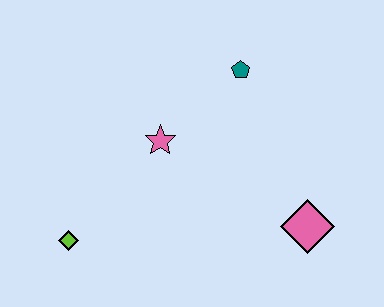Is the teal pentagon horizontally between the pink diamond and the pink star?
Yes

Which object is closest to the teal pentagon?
The pink star is closest to the teal pentagon.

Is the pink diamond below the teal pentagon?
Yes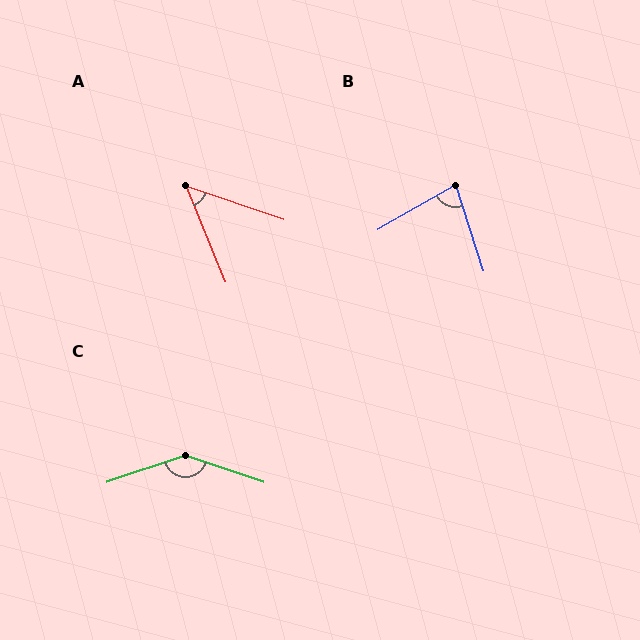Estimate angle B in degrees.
Approximately 78 degrees.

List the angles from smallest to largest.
A (49°), B (78°), C (143°).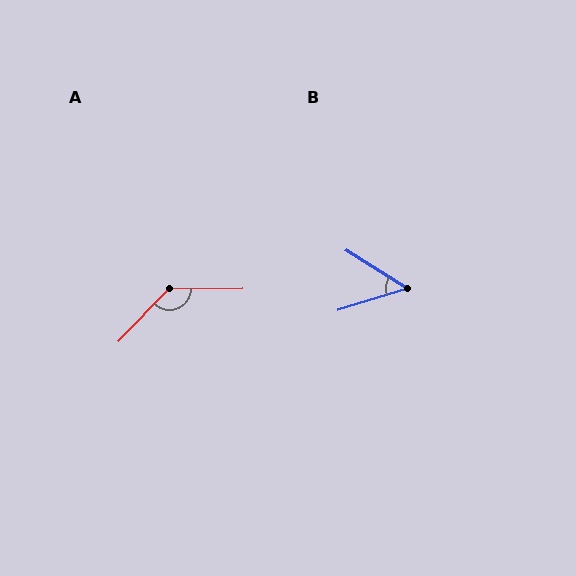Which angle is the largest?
A, at approximately 135 degrees.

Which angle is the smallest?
B, at approximately 49 degrees.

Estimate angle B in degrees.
Approximately 49 degrees.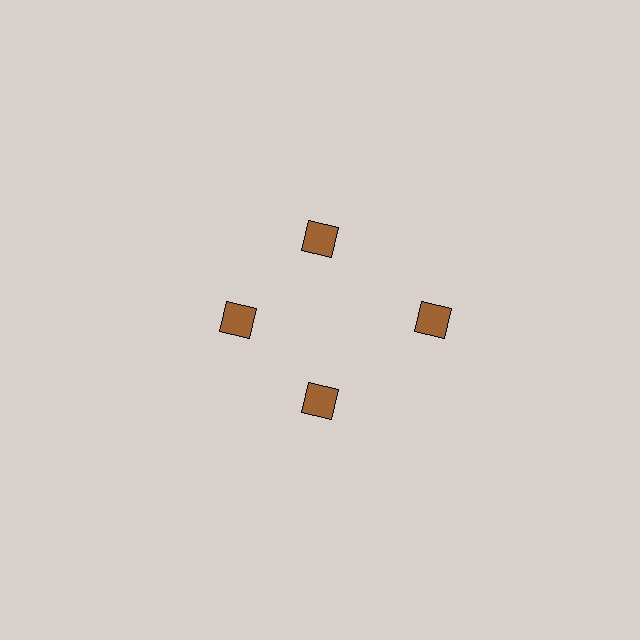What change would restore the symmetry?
The symmetry would be restored by moving it inward, back onto the ring so that all 4 squares sit at equal angles and equal distance from the center.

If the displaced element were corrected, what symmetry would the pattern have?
It would have 4-fold rotational symmetry — the pattern would map onto itself every 90 degrees.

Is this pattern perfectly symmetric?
No. The 4 brown squares are arranged in a ring, but one element near the 3 o'clock position is pushed outward from the center, breaking the 4-fold rotational symmetry.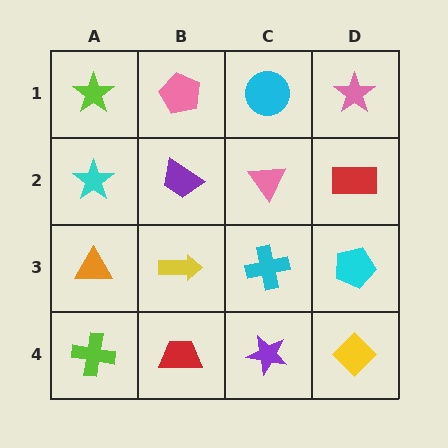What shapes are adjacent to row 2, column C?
A cyan circle (row 1, column C), a cyan cross (row 3, column C), a purple trapezoid (row 2, column B), a red rectangle (row 2, column D).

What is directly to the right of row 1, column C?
A pink star.